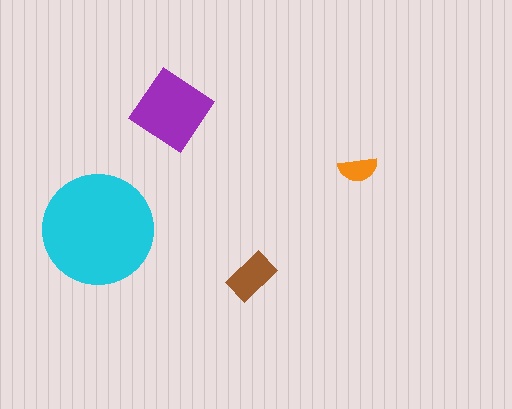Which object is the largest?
The cyan circle.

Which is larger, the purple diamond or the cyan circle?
The cyan circle.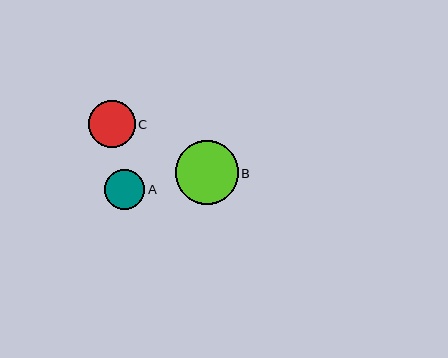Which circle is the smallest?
Circle A is the smallest with a size of approximately 40 pixels.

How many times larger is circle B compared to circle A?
Circle B is approximately 1.6 times the size of circle A.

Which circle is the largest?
Circle B is the largest with a size of approximately 63 pixels.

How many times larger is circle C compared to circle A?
Circle C is approximately 1.2 times the size of circle A.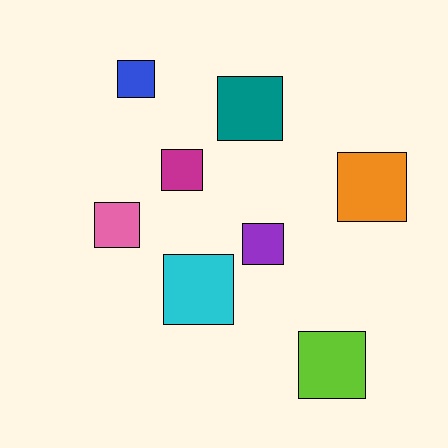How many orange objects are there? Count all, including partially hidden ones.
There is 1 orange object.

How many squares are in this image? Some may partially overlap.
There are 8 squares.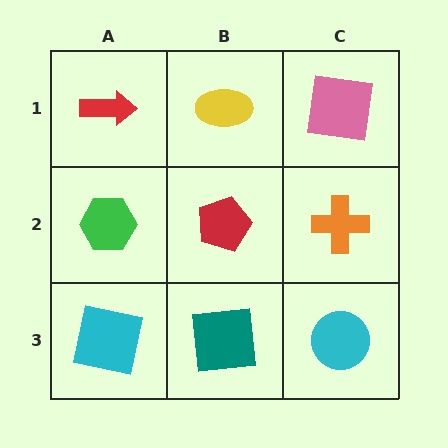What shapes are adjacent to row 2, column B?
A yellow ellipse (row 1, column B), a teal square (row 3, column B), a green hexagon (row 2, column A), an orange cross (row 2, column C).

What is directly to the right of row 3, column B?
A cyan circle.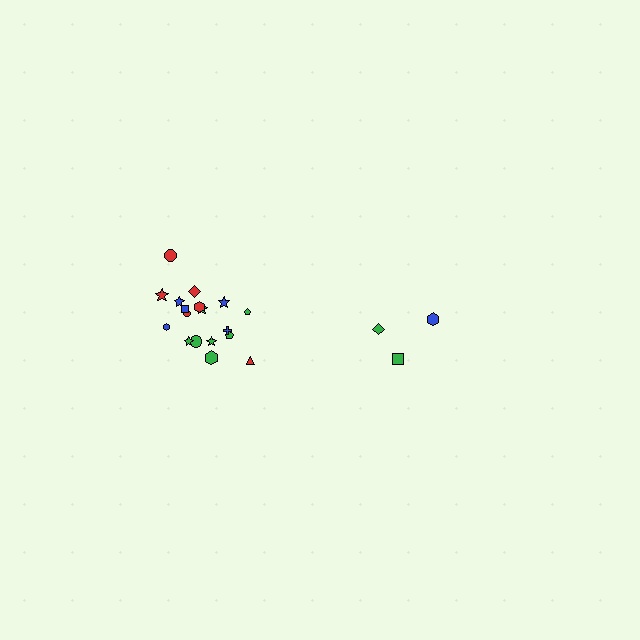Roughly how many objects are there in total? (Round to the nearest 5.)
Roughly 20 objects in total.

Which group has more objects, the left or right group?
The left group.